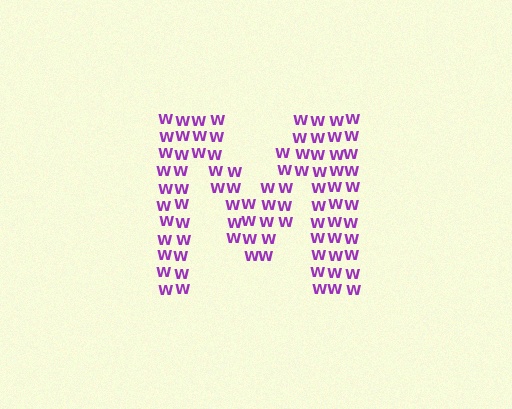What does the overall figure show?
The overall figure shows the letter M.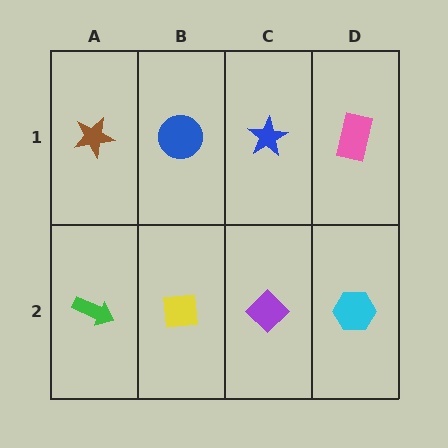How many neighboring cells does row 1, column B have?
3.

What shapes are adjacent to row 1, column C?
A purple diamond (row 2, column C), a blue circle (row 1, column B), a pink rectangle (row 1, column D).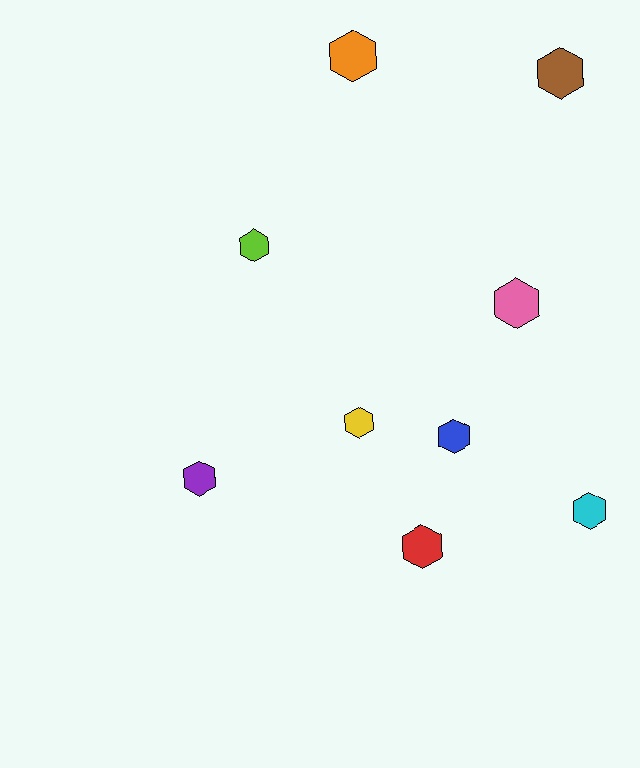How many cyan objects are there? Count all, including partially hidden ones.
There is 1 cyan object.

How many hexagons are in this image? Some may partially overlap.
There are 9 hexagons.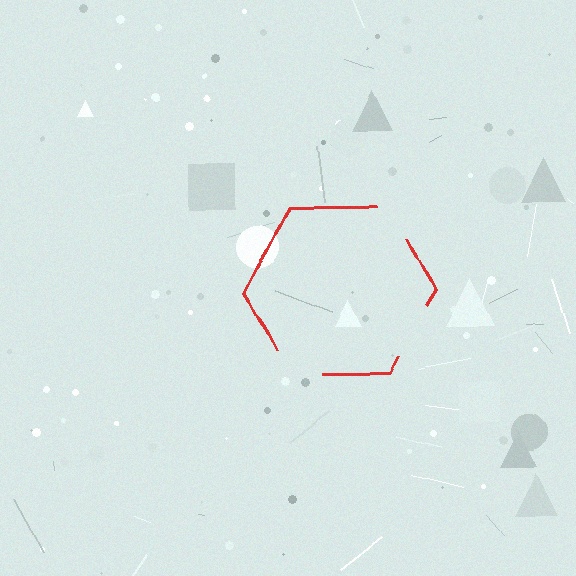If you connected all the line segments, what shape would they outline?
They would outline a hexagon.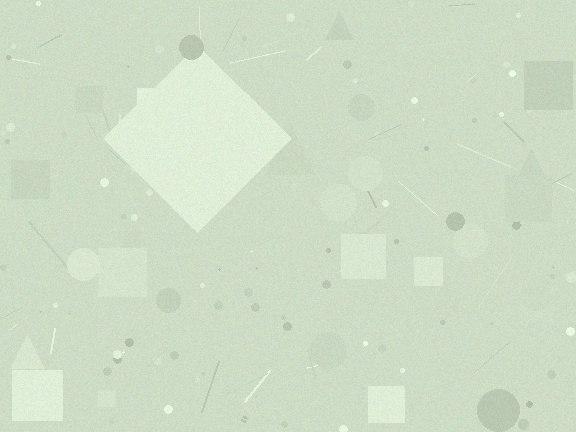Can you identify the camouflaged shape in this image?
The camouflaged shape is a diamond.